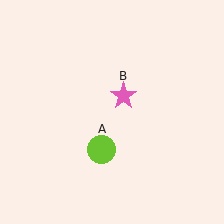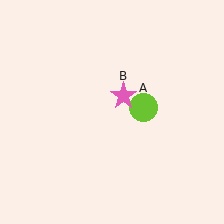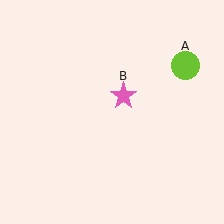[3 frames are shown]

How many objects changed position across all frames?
1 object changed position: lime circle (object A).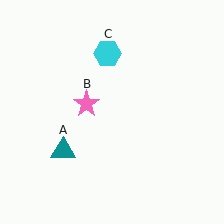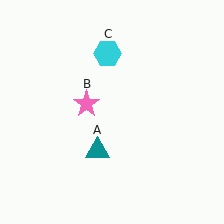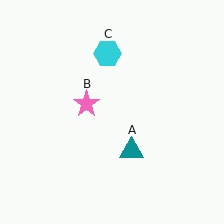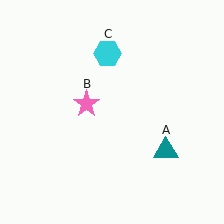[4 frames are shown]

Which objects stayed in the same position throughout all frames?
Pink star (object B) and cyan hexagon (object C) remained stationary.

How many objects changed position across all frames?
1 object changed position: teal triangle (object A).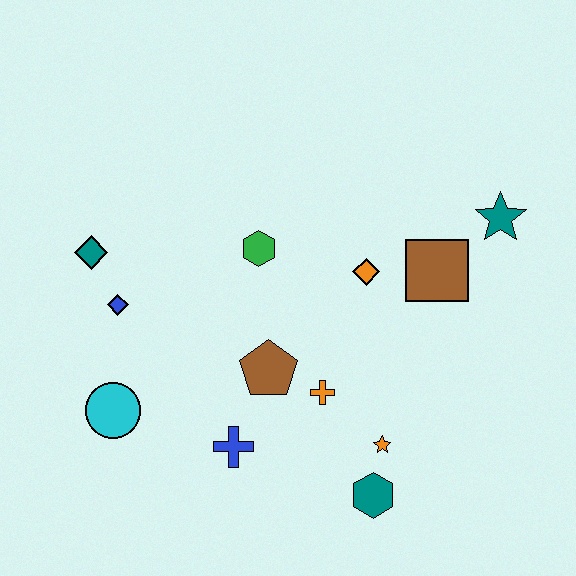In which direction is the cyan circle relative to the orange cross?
The cyan circle is to the left of the orange cross.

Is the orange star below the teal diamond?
Yes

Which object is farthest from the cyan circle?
The teal star is farthest from the cyan circle.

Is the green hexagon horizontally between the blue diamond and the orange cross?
Yes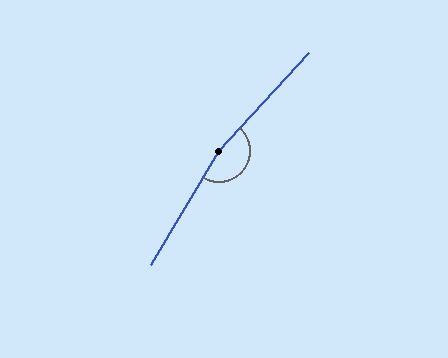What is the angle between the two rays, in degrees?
Approximately 168 degrees.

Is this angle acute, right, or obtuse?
It is obtuse.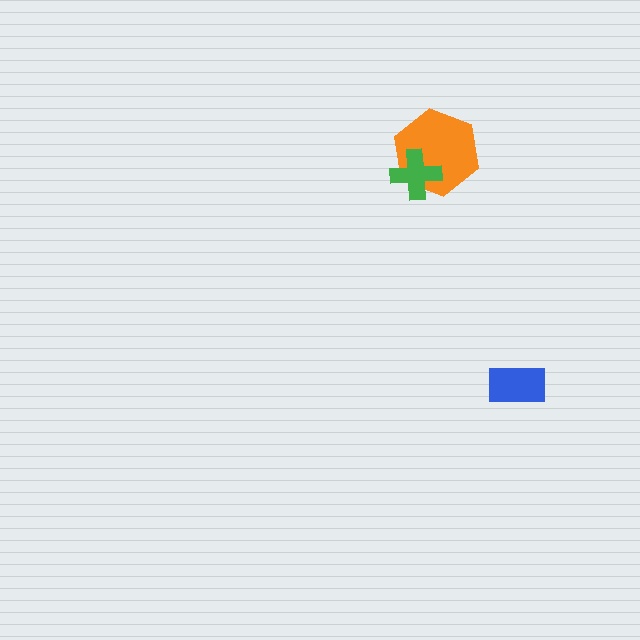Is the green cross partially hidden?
No, no other shape covers it.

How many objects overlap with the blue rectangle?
0 objects overlap with the blue rectangle.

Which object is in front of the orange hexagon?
The green cross is in front of the orange hexagon.